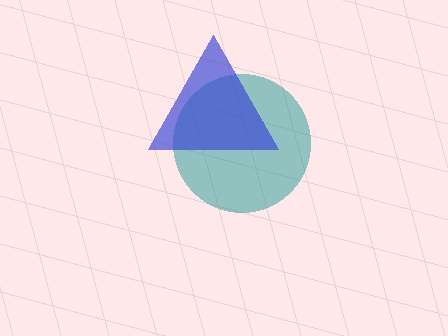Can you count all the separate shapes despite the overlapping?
Yes, there are 2 separate shapes.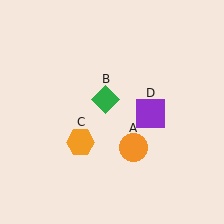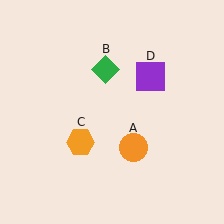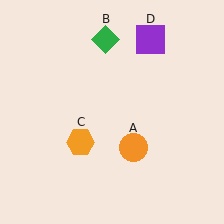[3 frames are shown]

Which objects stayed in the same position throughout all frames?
Orange circle (object A) and orange hexagon (object C) remained stationary.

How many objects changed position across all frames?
2 objects changed position: green diamond (object B), purple square (object D).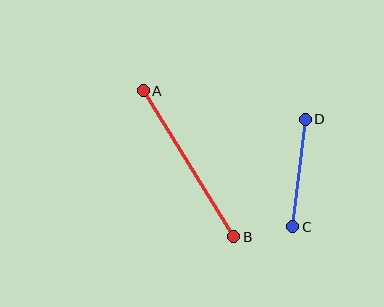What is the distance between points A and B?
The distance is approximately 172 pixels.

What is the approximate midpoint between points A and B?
The midpoint is at approximately (188, 164) pixels.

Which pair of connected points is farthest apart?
Points A and B are farthest apart.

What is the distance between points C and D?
The distance is approximately 108 pixels.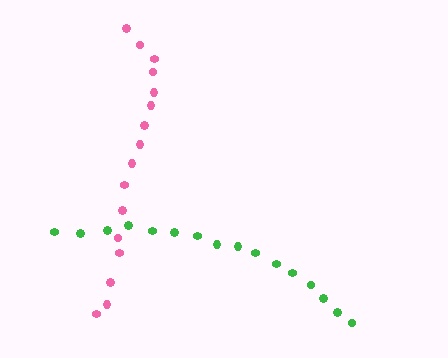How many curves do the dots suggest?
There are 2 distinct paths.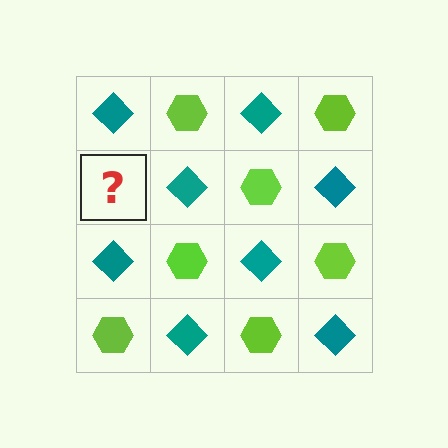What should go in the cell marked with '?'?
The missing cell should contain a lime hexagon.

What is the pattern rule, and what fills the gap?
The rule is that it alternates teal diamond and lime hexagon in a checkerboard pattern. The gap should be filled with a lime hexagon.